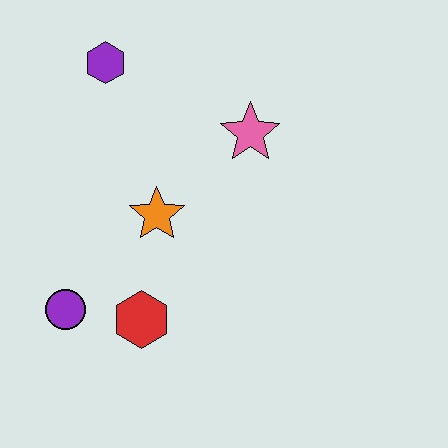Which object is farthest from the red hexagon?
The purple hexagon is farthest from the red hexagon.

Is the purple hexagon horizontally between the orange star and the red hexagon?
No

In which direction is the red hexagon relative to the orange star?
The red hexagon is below the orange star.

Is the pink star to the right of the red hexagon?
Yes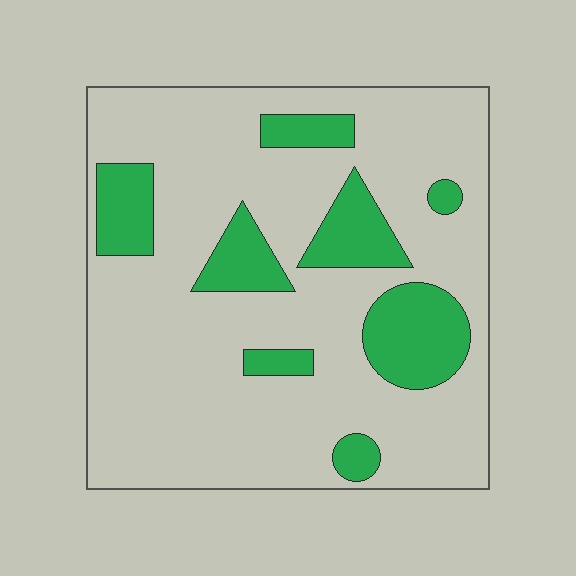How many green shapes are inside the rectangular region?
8.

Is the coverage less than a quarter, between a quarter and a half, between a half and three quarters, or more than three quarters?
Less than a quarter.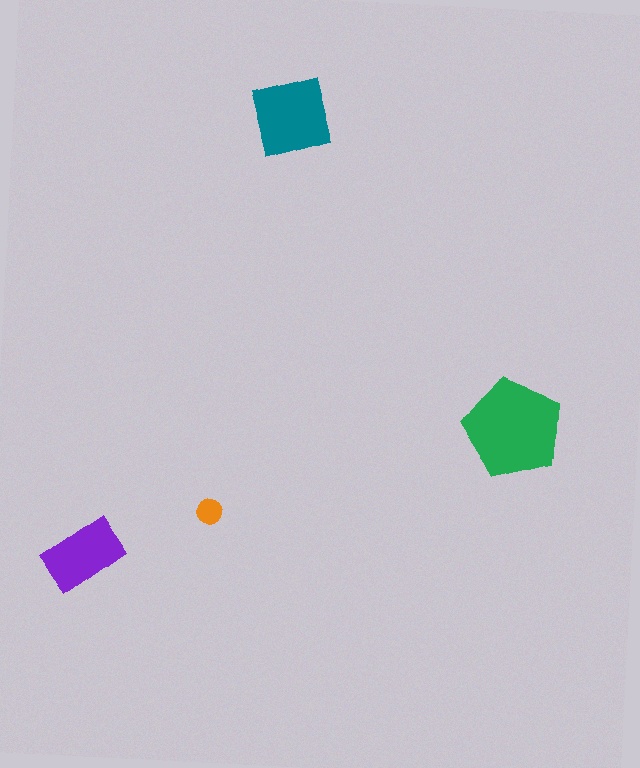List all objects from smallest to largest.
The orange circle, the purple rectangle, the teal square, the green pentagon.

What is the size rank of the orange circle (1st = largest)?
4th.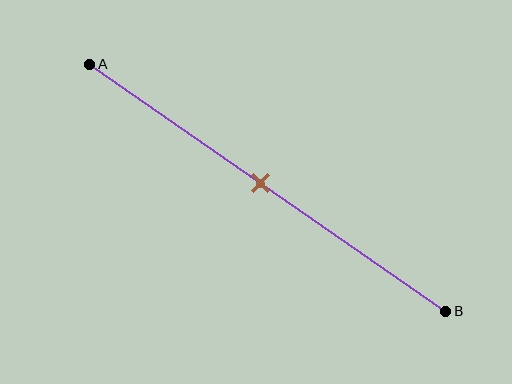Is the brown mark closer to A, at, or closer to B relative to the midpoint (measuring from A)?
The brown mark is approximately at the midpoint of segment AB.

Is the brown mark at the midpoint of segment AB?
Yes, the mark is approximately at the midpoint.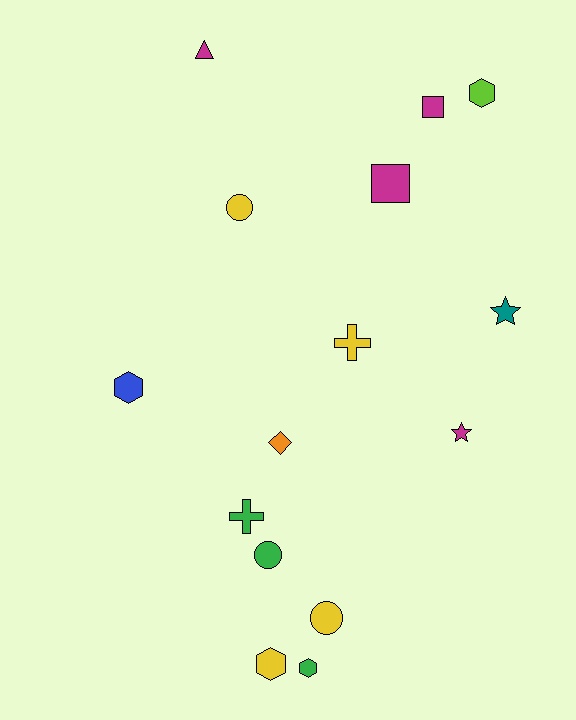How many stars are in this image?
There are 2 stars.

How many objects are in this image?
There are 15 objects.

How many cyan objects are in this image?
There are no cyan objects.